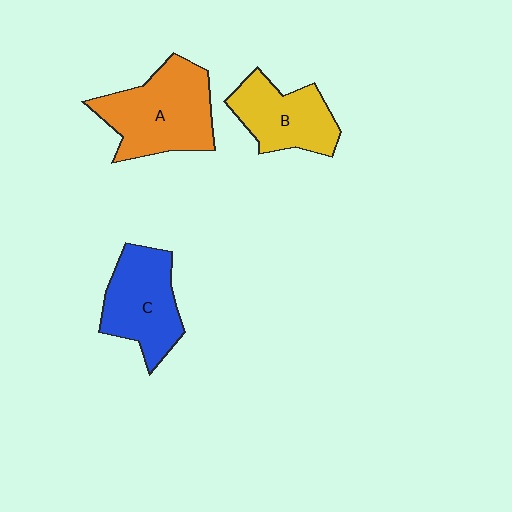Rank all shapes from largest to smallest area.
From largest to smallest: A (orange), C (blue), B (yellow).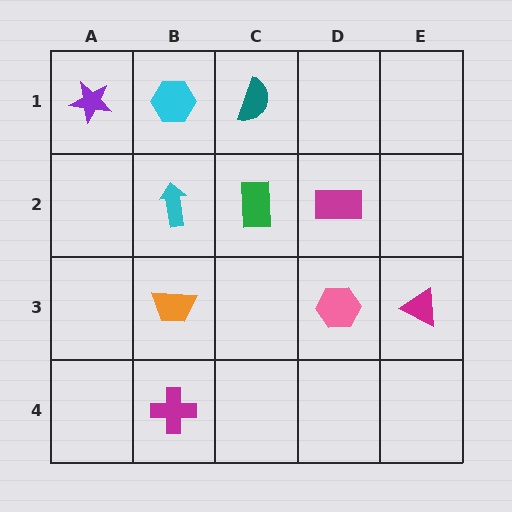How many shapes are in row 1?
3 shapes.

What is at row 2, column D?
A magenta rectangle.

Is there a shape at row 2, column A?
No, that cell is empty.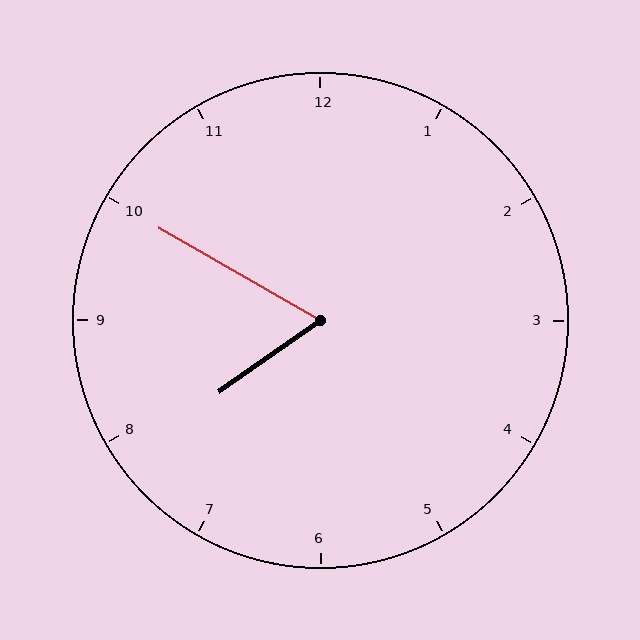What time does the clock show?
7:50.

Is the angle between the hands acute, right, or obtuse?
It is acute.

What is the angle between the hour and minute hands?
Approximately 65 degrees.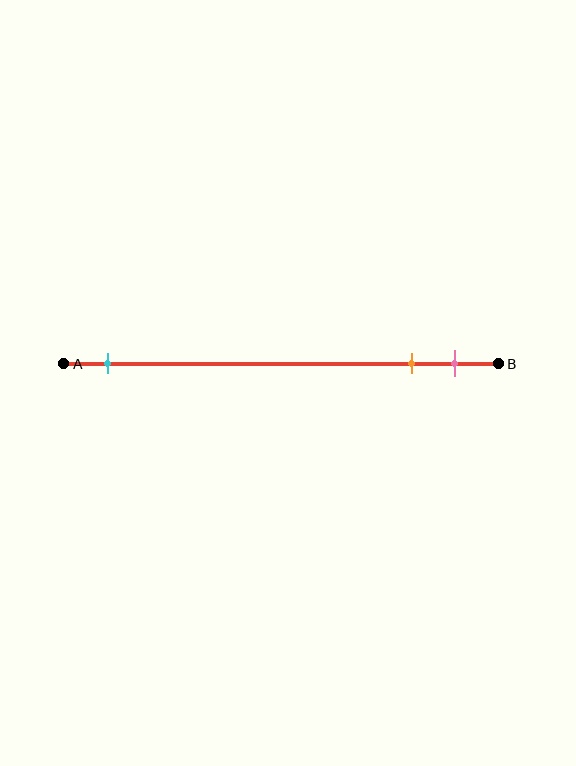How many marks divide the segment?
There are 3 marks dividing the segment.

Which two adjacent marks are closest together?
The orange and pink marks are the closest adjacent pair.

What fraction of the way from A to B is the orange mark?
The orange mark is approximately 80% (0.8) of the way from A to B.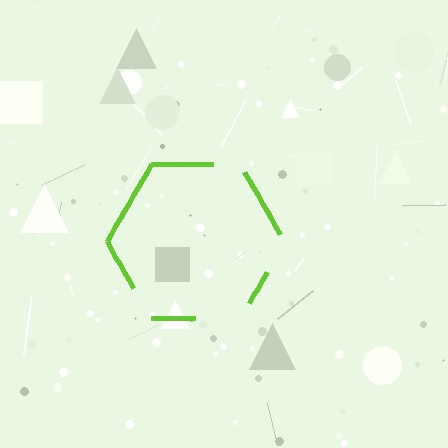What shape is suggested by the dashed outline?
The dashed outline suggests a hexagon.